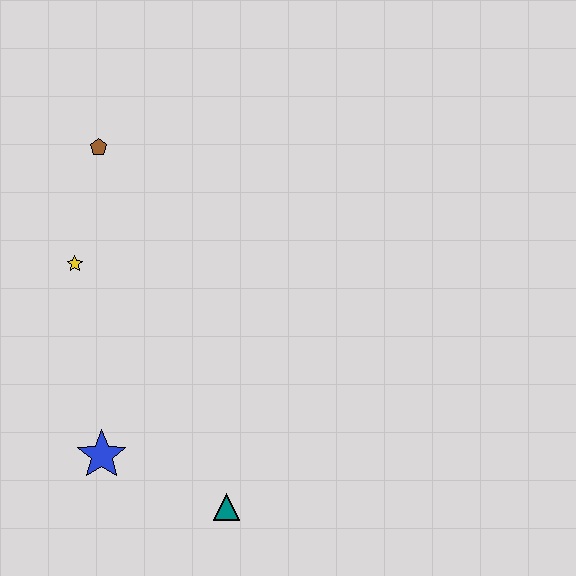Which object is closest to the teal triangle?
The blue star is closest to the teal triangle.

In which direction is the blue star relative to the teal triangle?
The blue star is to the left of the teal triangle.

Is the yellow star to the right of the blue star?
No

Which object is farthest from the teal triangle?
The brown pentagon is farthest from the teal triangle.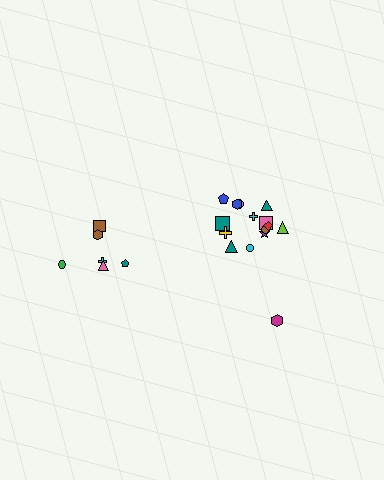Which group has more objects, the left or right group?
The right group.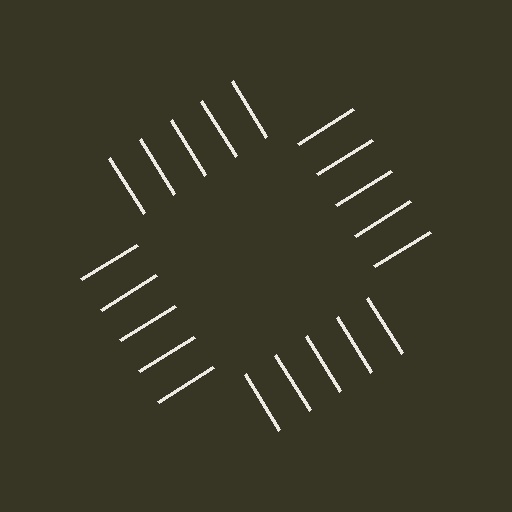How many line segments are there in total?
20 — 5 along each of the 4 edges.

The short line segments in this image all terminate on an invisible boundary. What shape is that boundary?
An illusory square — the line segments terminate on its edges but no continuous stroke is drawn.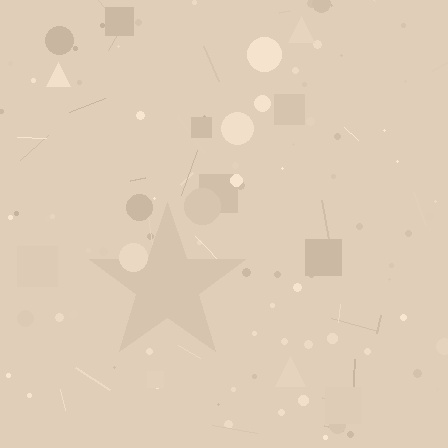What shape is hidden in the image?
A star is hidden in the image.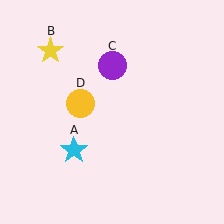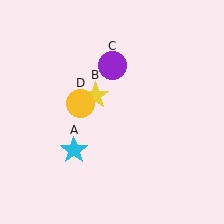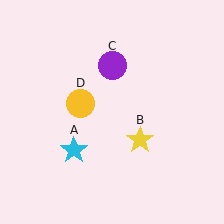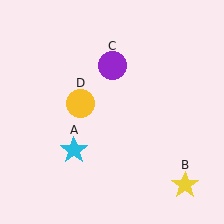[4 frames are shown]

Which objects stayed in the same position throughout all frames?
Cyan star (object A) and purple circle (object C) and yellow circle (object D) remained stationary.